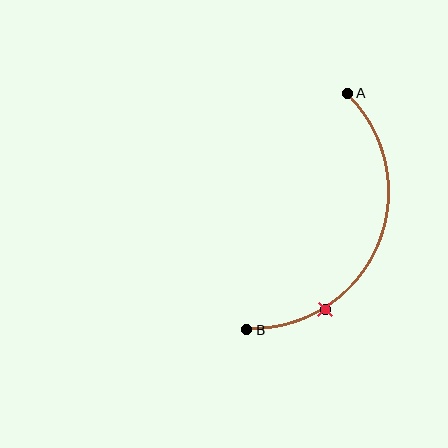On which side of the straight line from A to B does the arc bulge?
The arc bulges to the right of the straight line connecting A and B.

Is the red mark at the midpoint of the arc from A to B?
No. The red mark lies on the arc but is closer to endpoint B. The arc midpoint would be at the point on the curve equidistant along the arc from both A and B.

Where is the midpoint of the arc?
The arc midpoint is the point on the curve farthest from the straight line joining A and B. It sits to the right of that line.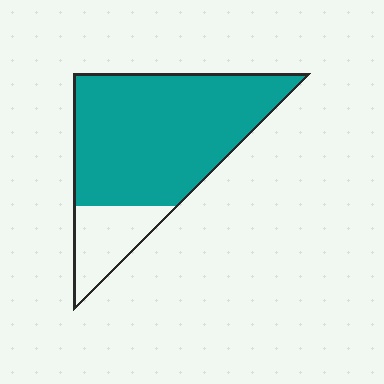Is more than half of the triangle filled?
Yes.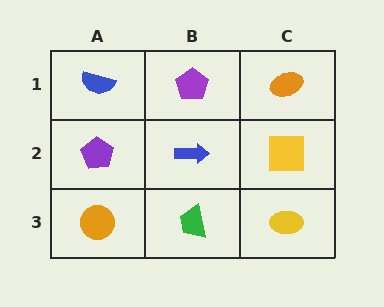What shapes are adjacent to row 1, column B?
A blue arrow (row 2, column B), a blue semicircle (row 1, column A), an orange ellipse (row 1, column C).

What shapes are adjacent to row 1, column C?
A yellow square (row 2, column C), a purple pentagon (row 1, column B).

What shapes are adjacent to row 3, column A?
A purple pentagon (row 2, column A), a green trapezoid (row 3, column B).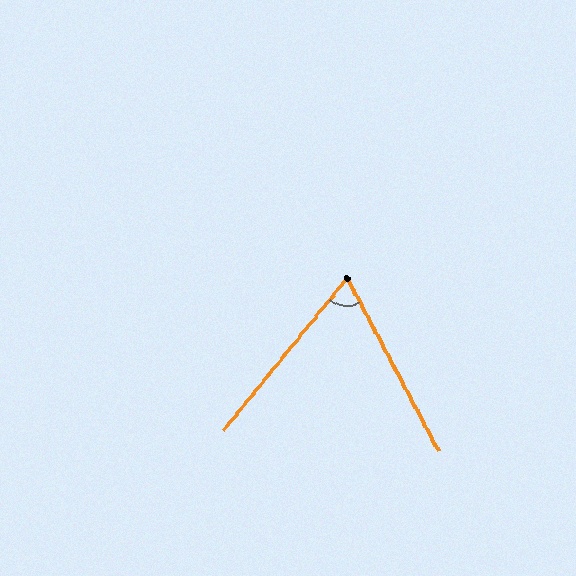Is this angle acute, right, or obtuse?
It is acute.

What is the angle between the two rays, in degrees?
Approximately 67 degrees.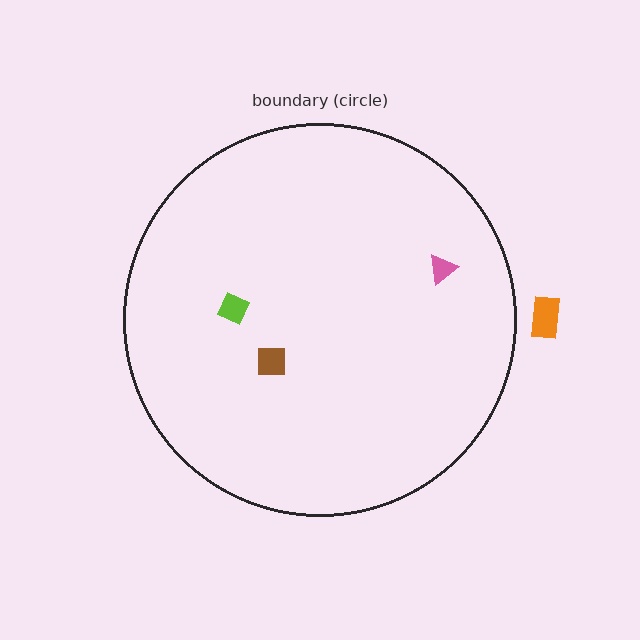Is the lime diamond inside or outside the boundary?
Inside.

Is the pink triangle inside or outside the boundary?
Inside.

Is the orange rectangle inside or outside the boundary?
Outside.